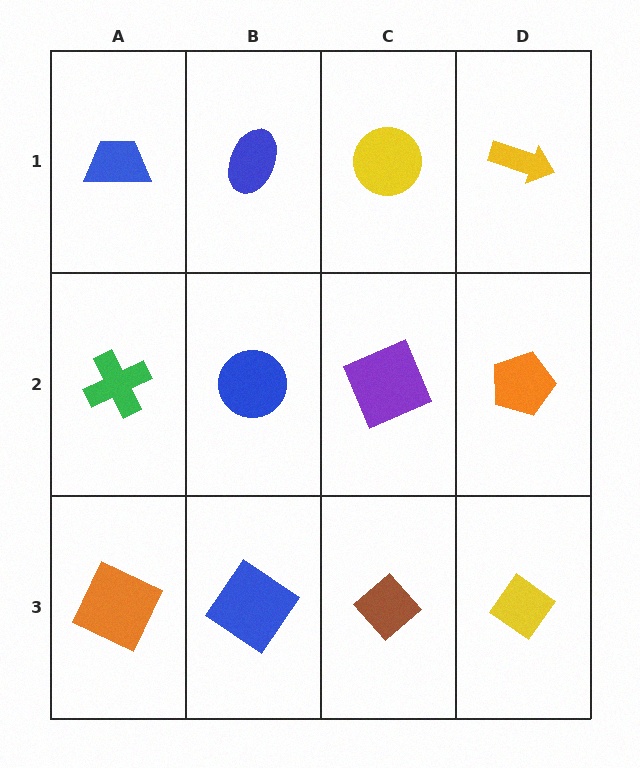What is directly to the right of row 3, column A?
A blue diamond.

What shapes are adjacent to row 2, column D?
A yellow arrow (row 1, column D), a yellow diamond (row 3, column D), a purple square (row 2, column C).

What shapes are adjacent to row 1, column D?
An orange pentagon (row 2, column D), a yellow circle (row 1, column C).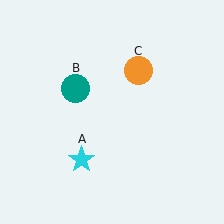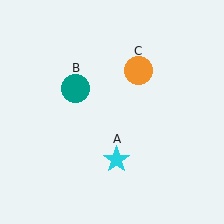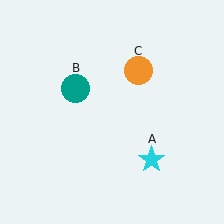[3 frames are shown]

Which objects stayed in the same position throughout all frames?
Teal circle (object B) and orange circle (object C) remained stationary.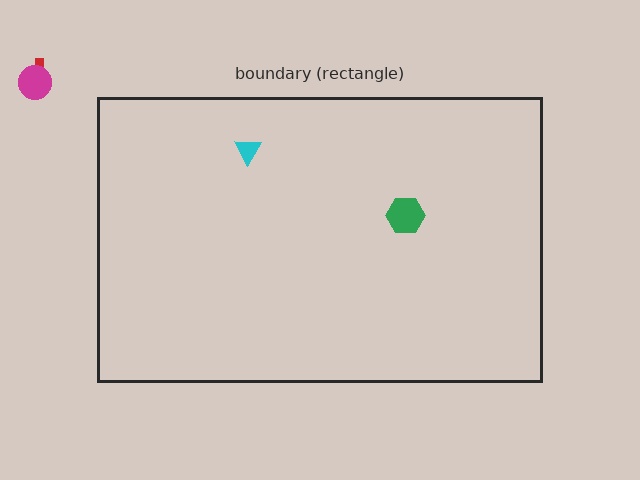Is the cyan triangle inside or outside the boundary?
Inside.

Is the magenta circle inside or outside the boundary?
Outside.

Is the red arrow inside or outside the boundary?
Outside.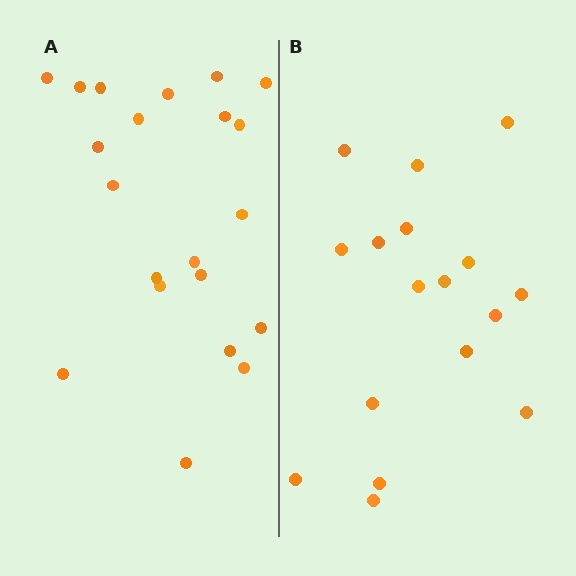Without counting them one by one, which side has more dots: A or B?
Region A (the left region) has more dots.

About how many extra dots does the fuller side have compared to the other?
Region A has about 4 more dots than region B.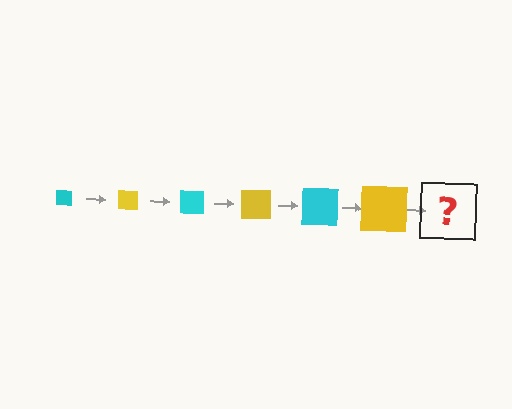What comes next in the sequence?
The next element should be a cyan square, larger than the previous one.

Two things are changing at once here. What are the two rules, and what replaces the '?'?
The two rules are that the square grows larger each step and the color cycles through cyan and yellow. The '?' should be a cyan square, larger than the previous one.